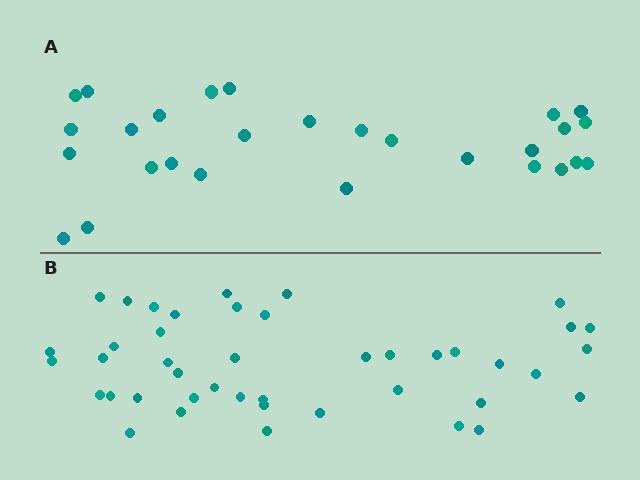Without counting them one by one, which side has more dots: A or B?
Region B (the bottom region) has more dots.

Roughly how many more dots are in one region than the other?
Region B has approximately 15 more dots than region A.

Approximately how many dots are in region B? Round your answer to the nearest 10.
About 40 dots. (The exact count is 43, which rounds to 40.)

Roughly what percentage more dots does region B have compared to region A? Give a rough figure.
About 55% more.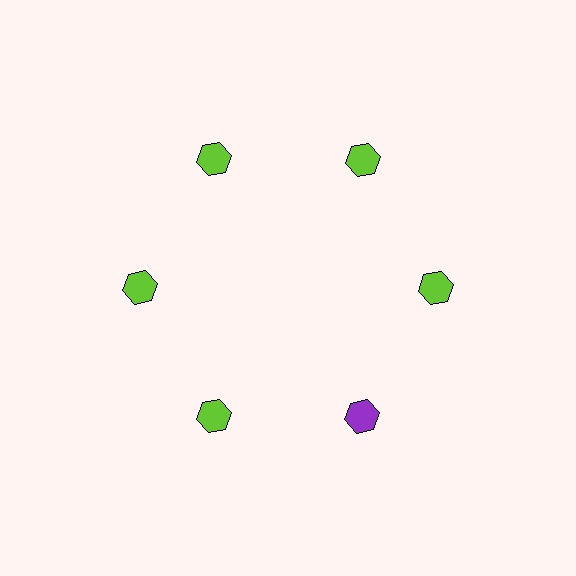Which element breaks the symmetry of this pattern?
The purple hexagon at roughly the 5 o'clock position breaks the symmetry. All other shapes are lime hexagons.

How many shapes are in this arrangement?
There are 6 shapes arranged in a ring pattern.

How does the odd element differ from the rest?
It has a different color: purple instead of lime.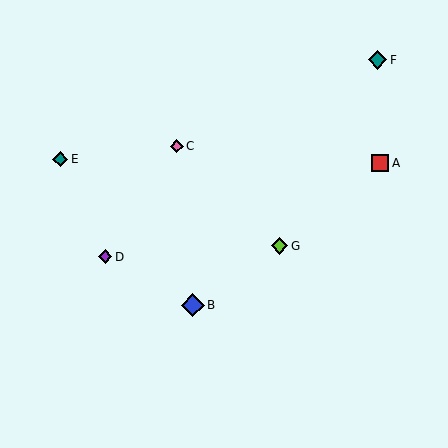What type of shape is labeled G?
Shape G is a lime diamond.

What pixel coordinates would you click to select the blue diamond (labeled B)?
Click at (193, 305) to select the blue diamond B.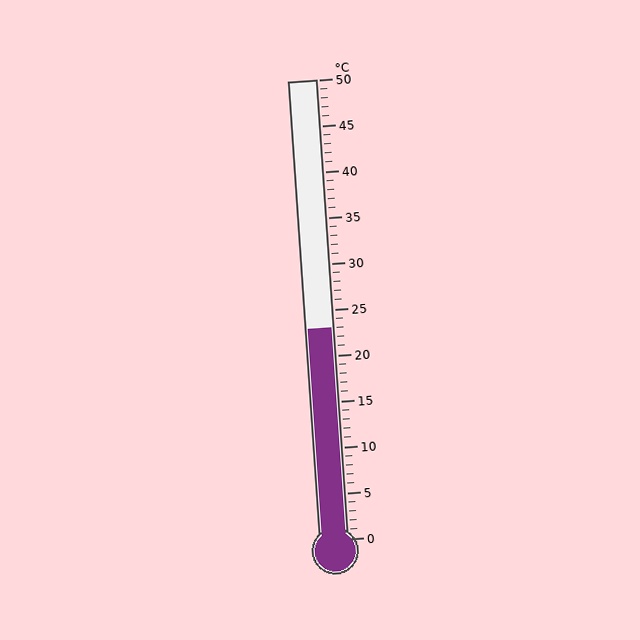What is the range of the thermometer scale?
The thermometer scale ranges from 0°C to 50°C.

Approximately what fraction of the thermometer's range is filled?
The thermometer is filled to approximately 45% of its range.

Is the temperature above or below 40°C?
The temperature is below 40°C.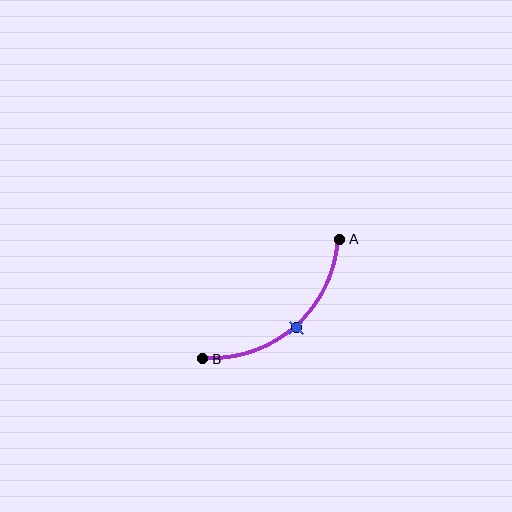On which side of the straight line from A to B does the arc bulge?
The arc bulges below and to the right of the straight line connecting A and B.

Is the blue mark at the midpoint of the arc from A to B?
Yes. The blue mark lies on the arc at equal arc-length from both A and B — it is the arc midpoint.